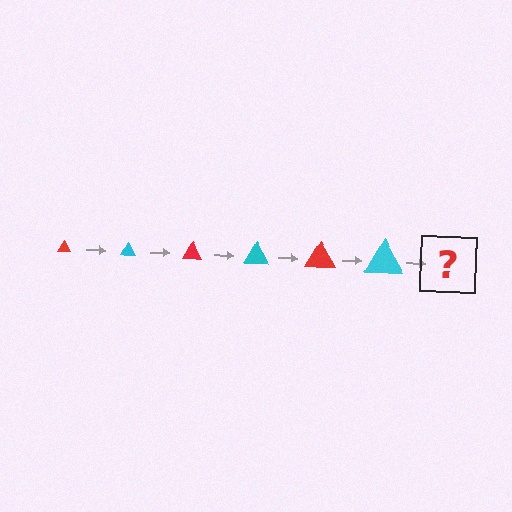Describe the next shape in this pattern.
It should be a red triangle, larger than the previous one.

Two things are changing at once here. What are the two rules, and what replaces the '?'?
The two rules are that the triangle grows larger each step and the color cycles through red and cyan. The '?' should be a red triangle, larger than the previous one.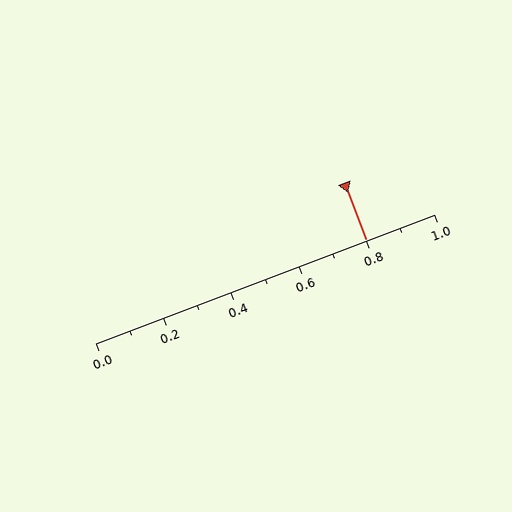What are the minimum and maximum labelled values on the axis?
The axis runs from 0.0 to 1.0.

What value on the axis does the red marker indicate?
The marker indicates approximately 0.8.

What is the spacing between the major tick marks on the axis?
The major ticks are spaced 0.2 apart.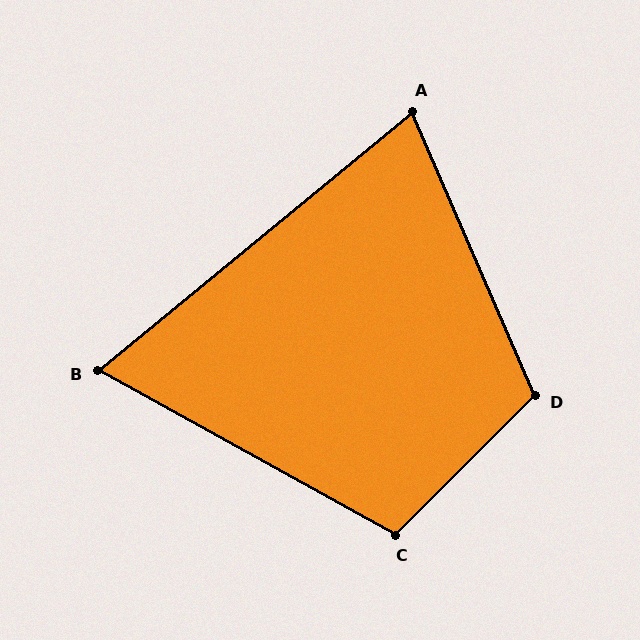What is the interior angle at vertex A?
Approximately 74 degrees (acute).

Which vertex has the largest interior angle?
D, at approximately 112 degrees.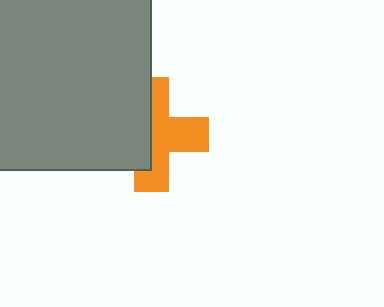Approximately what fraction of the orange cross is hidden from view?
Roughly 45% of the orange cross is hidden behind the gray square.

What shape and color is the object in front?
The object in front is a gray square.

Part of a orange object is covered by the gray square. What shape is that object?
It is a cross.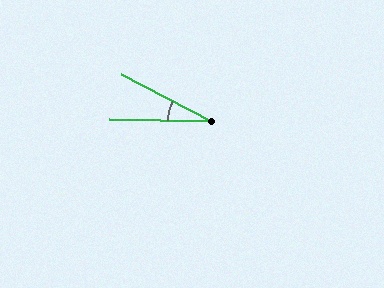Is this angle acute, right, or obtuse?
It is acute.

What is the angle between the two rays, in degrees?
Approximately 27 degrees.